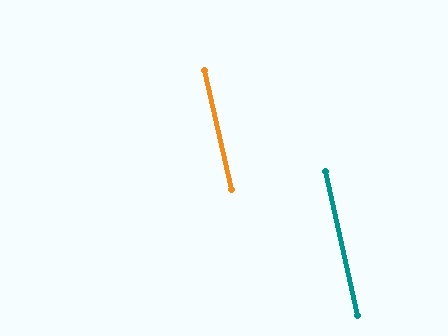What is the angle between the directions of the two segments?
Approximately 0 degrees.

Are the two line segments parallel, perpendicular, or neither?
Parallel — their directions differ by only 0.1°.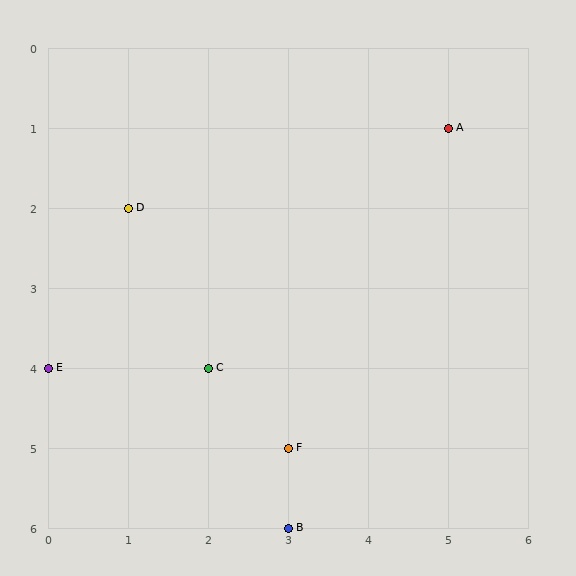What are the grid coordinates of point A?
Point A is at grid coordinates (5, 1).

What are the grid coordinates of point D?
Point D is at grid coordinates (1, 2).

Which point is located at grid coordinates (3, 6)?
Point B is at (3, 6).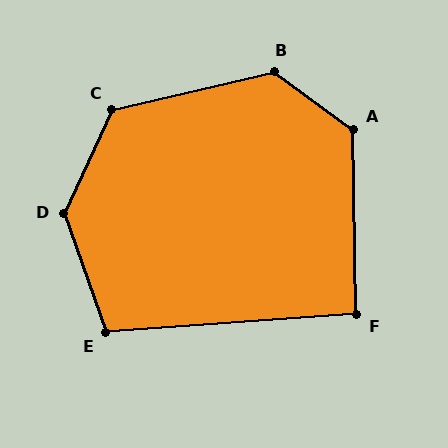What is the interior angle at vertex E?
Approximately 105 degrees (obtuse).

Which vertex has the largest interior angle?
D, at approximately 136 degrees.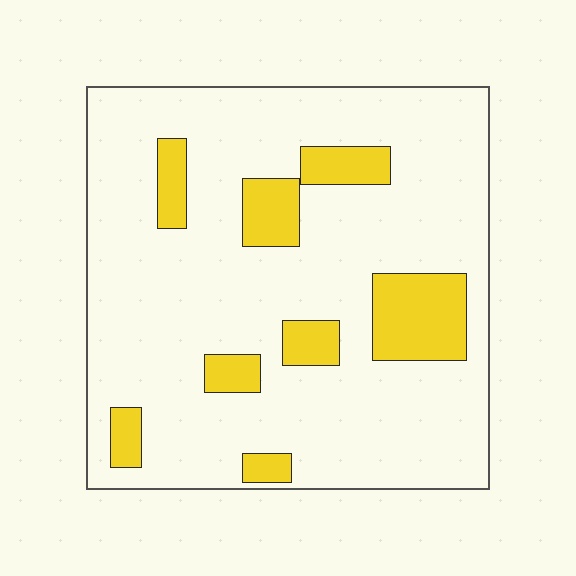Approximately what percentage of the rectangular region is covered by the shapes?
Approximately 15%.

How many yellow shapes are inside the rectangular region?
8.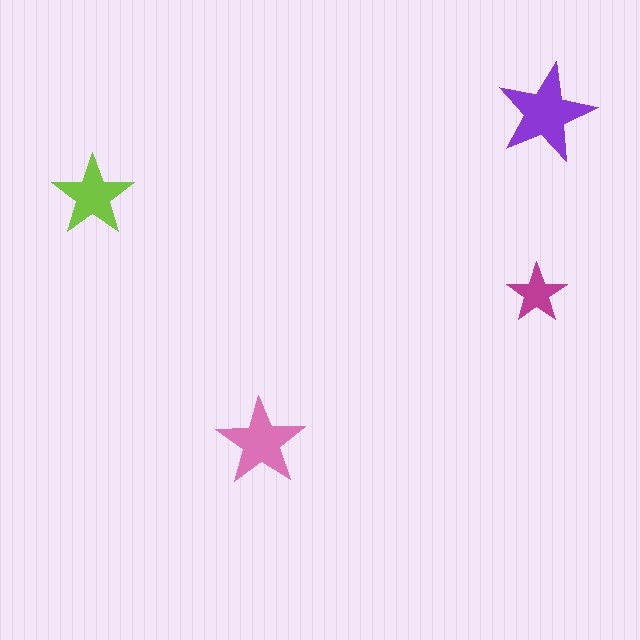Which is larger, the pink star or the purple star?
The purple one.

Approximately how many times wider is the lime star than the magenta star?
About 1.5 times wider.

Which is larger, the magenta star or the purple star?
The purple one.